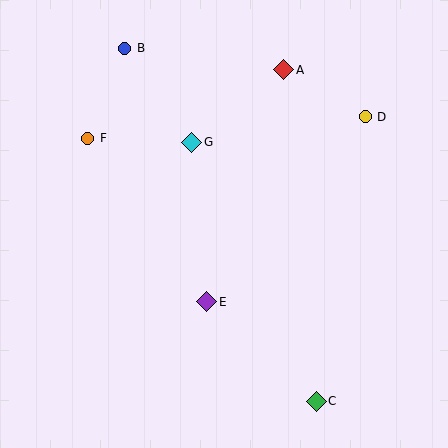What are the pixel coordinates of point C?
Point C is at (316, 401).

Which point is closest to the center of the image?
Point E at (207, 302) is closest to the center.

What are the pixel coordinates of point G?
Point G is at (192, 142).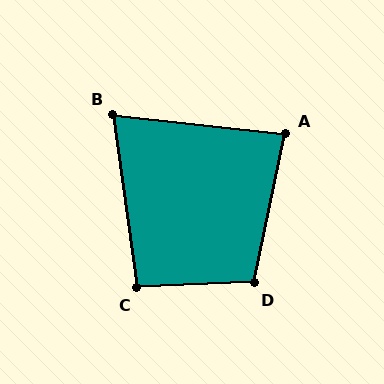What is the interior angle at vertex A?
Approximately 85 degrees (acute).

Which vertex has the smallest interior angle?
B, at approximately 76 degrees.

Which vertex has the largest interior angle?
D, at approximately 104 degrees.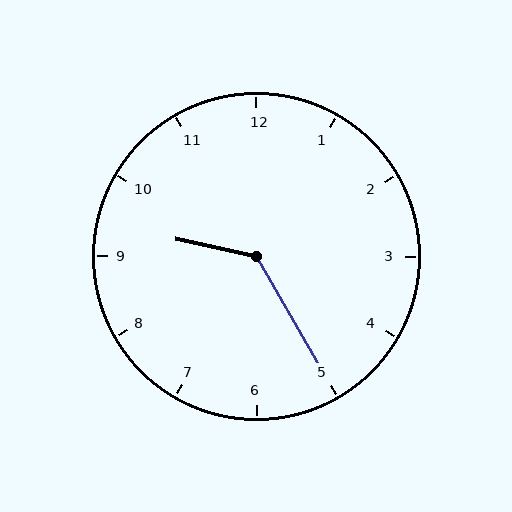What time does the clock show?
9:25.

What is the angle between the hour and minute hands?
Approximately 132 degrees.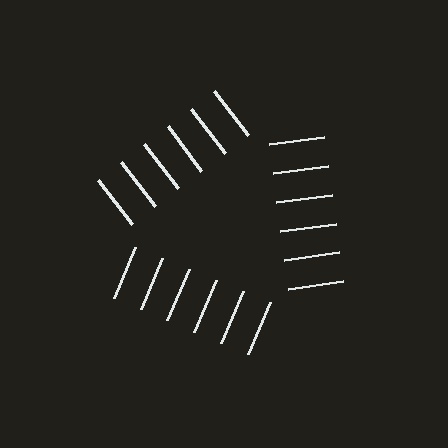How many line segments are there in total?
18 — 6 along each of the 3 edges.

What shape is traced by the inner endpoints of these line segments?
An illusory triangle — the line segments terminate on its edges but no continuous stroke is drawn.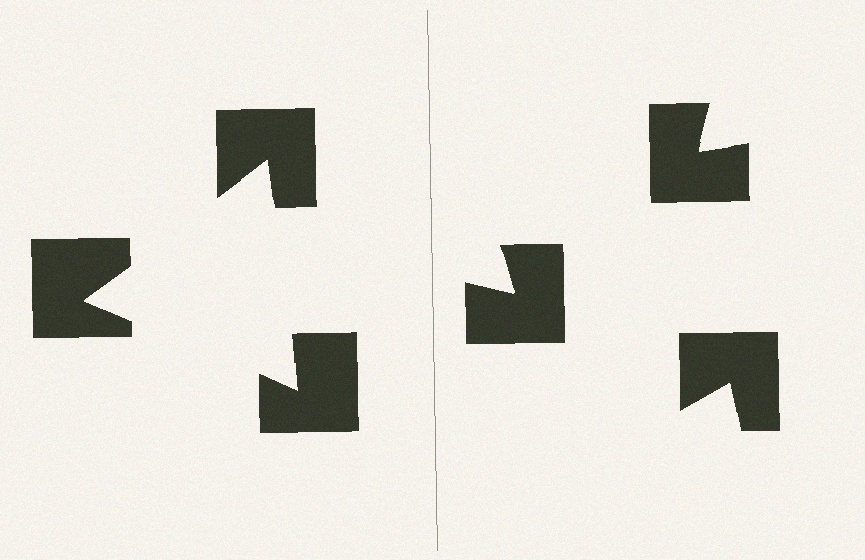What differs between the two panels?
The notched squares are positioned identically on both sides; only the wedge orientations differ. On the left they align to a triangle; on the right they are misaligned.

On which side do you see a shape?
An illusory triangle appears on the left side. On the right side the wedge cuts are rotated, so no coherent shape forms.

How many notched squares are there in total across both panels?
6 — 3 on each side.